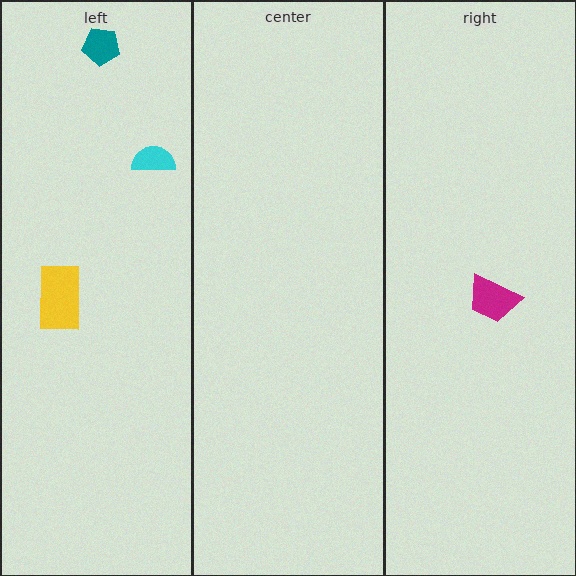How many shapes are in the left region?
3.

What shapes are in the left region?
The teal pentagon, the yellow rectangle, the cyan semicircle.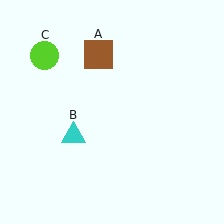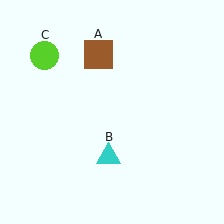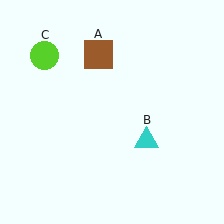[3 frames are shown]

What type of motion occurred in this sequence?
The cyan triangle (object B) rotated counterclockwise around the center of the scene.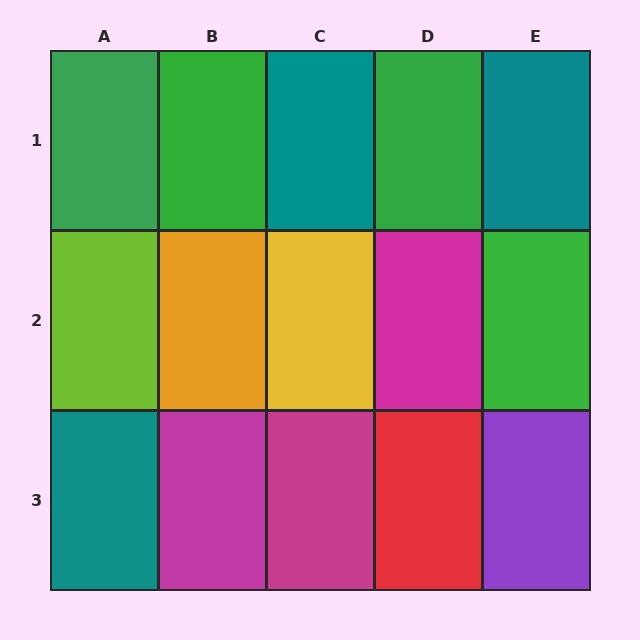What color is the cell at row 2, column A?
Lime.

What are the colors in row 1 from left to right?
Green, green, teal, green, teal.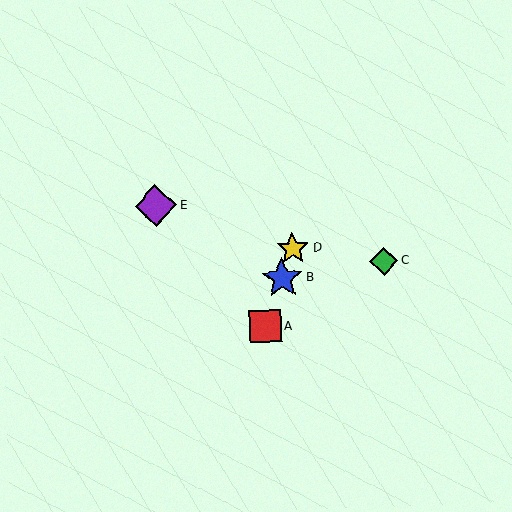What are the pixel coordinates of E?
Object E is at (156, 206).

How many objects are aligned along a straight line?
3 objects (A, B, D) are aligned along a straight line.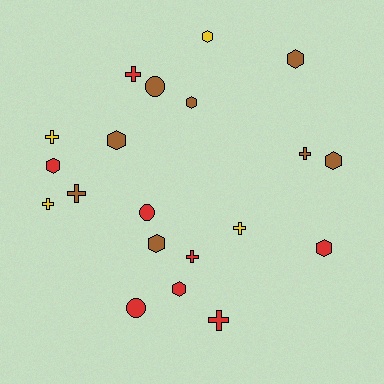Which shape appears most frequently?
Hexagon, with 9 objects.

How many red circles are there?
There are 2 red circles.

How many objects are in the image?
There are 20 objects.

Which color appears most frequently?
Brown, with 8 objects.